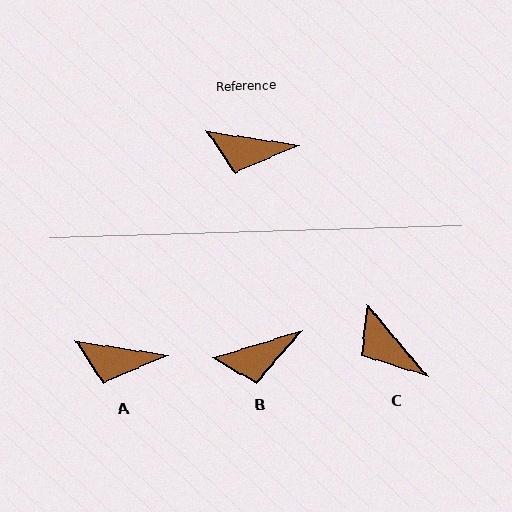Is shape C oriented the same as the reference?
No, it is off by about 41 degrees.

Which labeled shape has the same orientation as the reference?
A.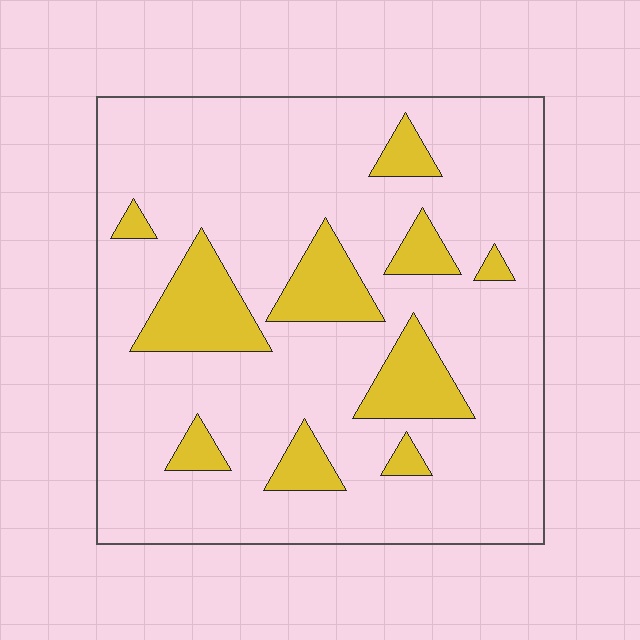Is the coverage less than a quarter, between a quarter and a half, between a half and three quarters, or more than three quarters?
Less than a quarter.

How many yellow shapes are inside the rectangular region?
10.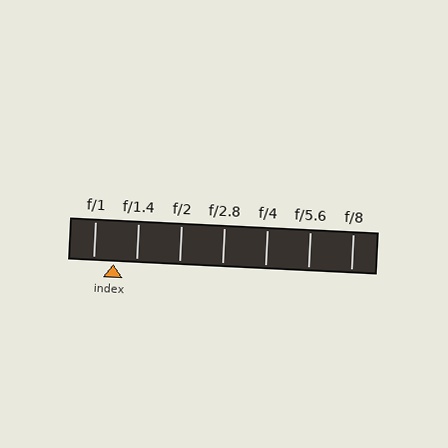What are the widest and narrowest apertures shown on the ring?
The widest aperture shown is f/1 and the narrowest is f/8.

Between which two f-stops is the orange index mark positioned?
The index mark is between f/1 and f/1.4.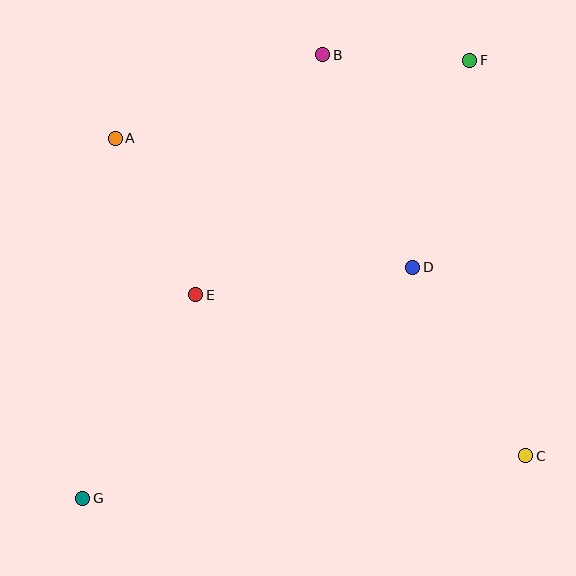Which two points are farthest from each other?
Points F and G are farthest from each other.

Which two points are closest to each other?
Points B and F are closest to each other.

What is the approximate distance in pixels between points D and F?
The distance between D and F is approximately 214 pixels.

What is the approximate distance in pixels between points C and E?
The distance between C and E is approximately 367 pixels.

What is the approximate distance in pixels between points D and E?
The distance between D and E is approximately 219 pixels.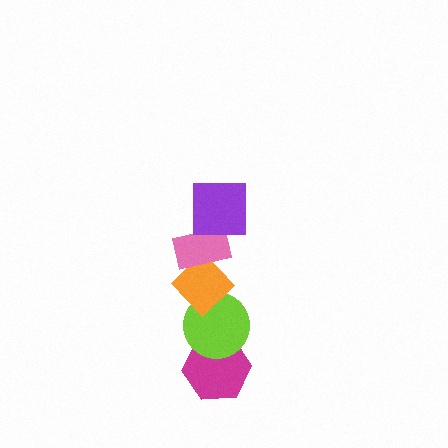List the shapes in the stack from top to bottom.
From top to bottom: the purple square, the pink rectangle, the orange diamond, the lime circle, the magenta hexagon.